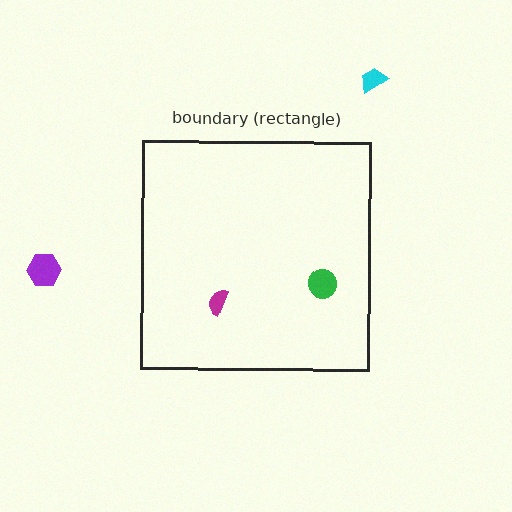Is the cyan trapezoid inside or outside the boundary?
Outside.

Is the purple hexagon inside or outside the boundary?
Outside.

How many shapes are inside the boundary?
2 inside, 2 outside.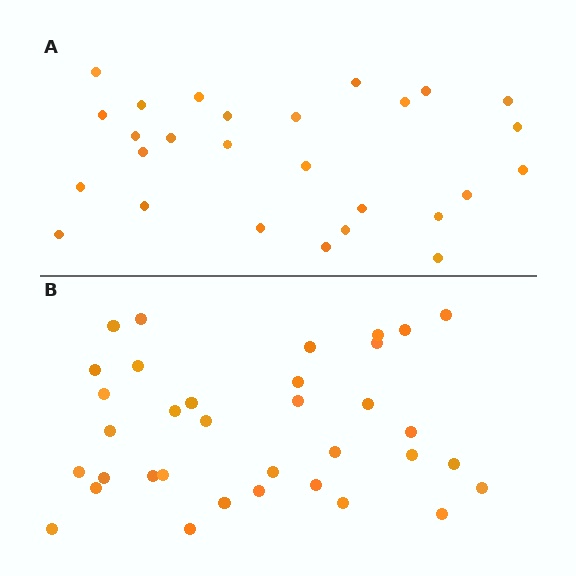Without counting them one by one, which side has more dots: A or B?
Region B (the bottom region) has more dots.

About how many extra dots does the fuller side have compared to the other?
Region B has roughly 8 or so more dots than region A.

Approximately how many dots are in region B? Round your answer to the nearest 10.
About 40 dots. (The exact count is 35, which rounds to 40.)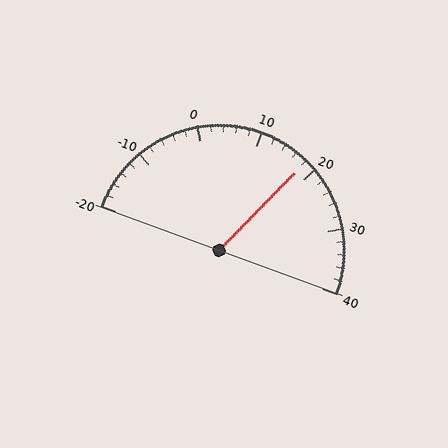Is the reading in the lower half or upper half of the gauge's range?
The reading is in the upper half of the range (-20 to 40).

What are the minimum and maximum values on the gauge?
The gauge ranges from -20 to 40.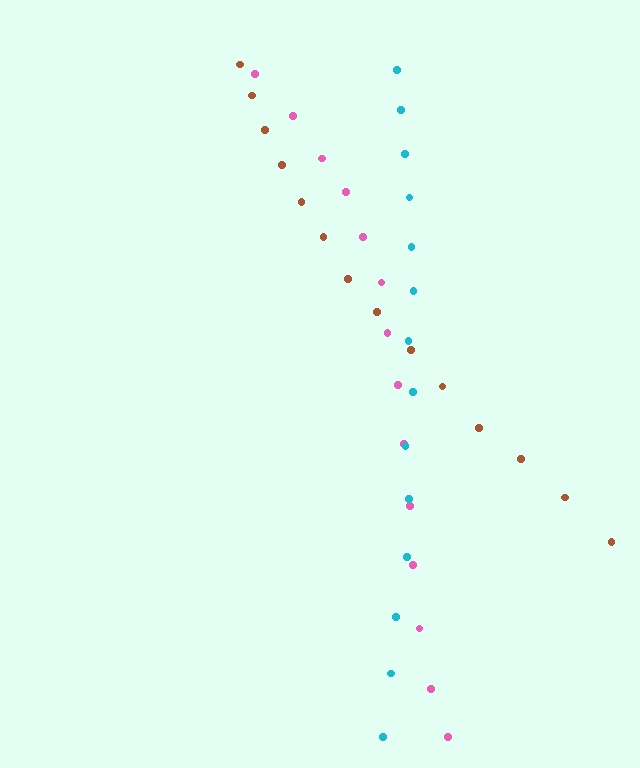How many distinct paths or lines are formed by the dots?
There are 3 distinct paths.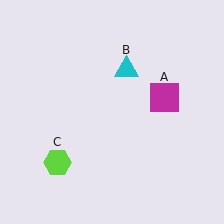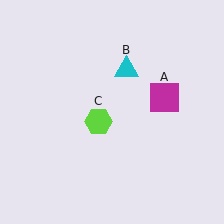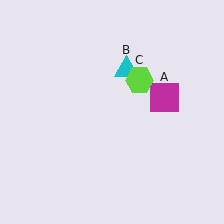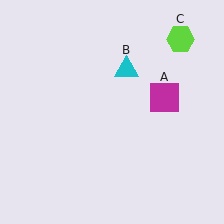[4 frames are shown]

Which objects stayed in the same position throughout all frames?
Magenta square (object A) and cyan triangle (object B) remained stationary.